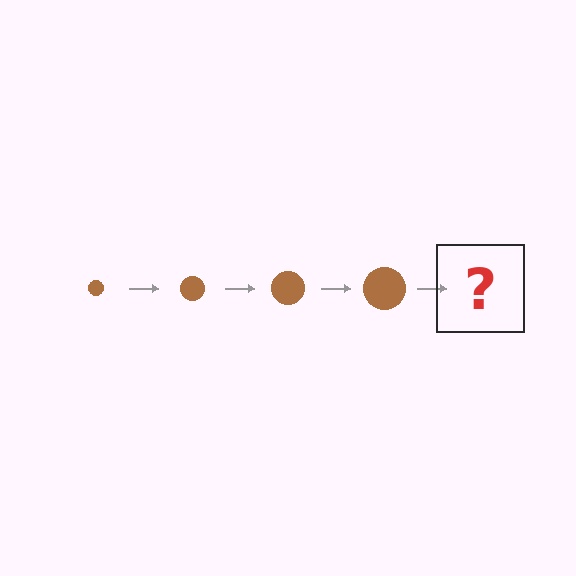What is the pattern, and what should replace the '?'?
The pattern is that the circle gets progressively larger each step. The '?' should be a brown circle, larger than the previous one.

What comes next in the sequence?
The next element should be a brown circle, larger than the previous one.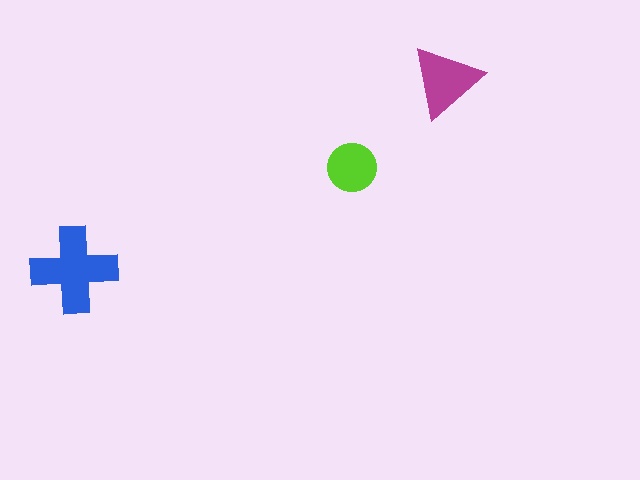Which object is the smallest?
The lime circle.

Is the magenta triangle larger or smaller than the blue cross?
Smaller.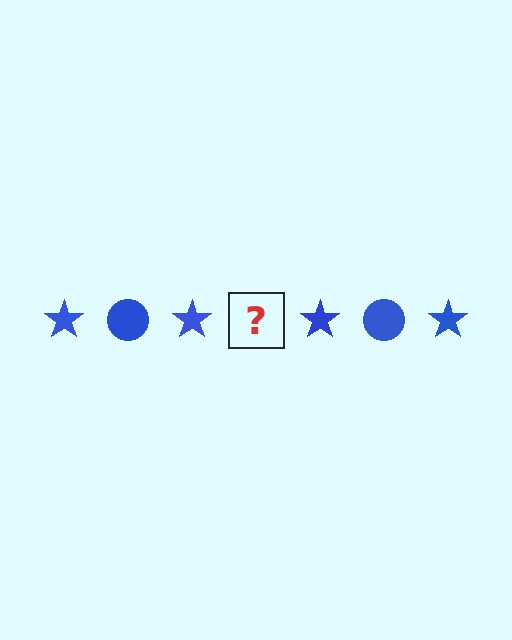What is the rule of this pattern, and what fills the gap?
The rule is that the pattern cycles through star, circle shapes in blue. The gap should be filled with a blue circle.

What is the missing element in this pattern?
The missing element is a blue circle.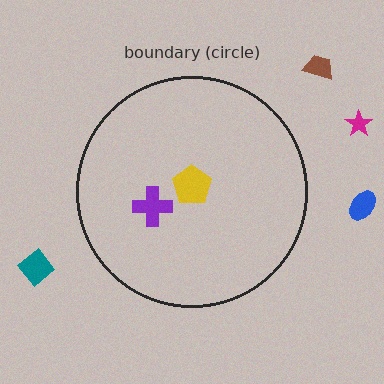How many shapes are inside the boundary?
2 inside, 4 outside.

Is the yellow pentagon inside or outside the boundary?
Inside.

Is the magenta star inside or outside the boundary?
Outside.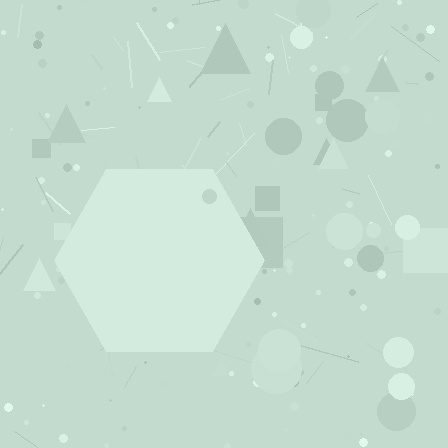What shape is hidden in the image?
A hexagon is hidden in the image.